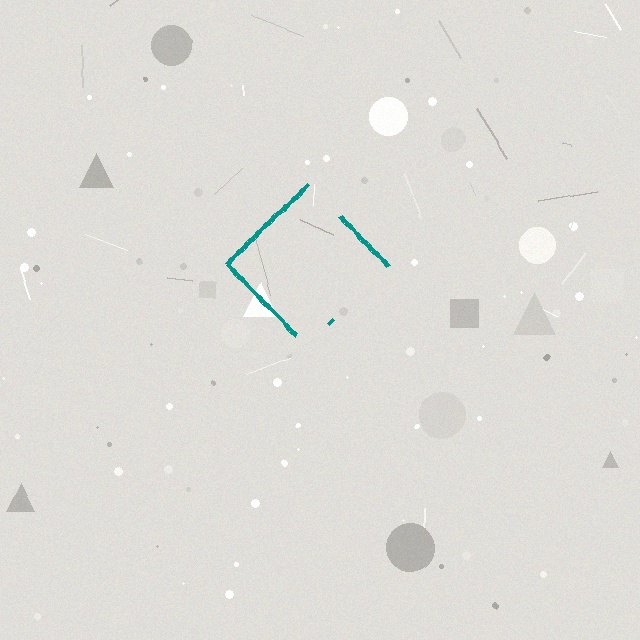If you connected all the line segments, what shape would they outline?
They would outline a diamond.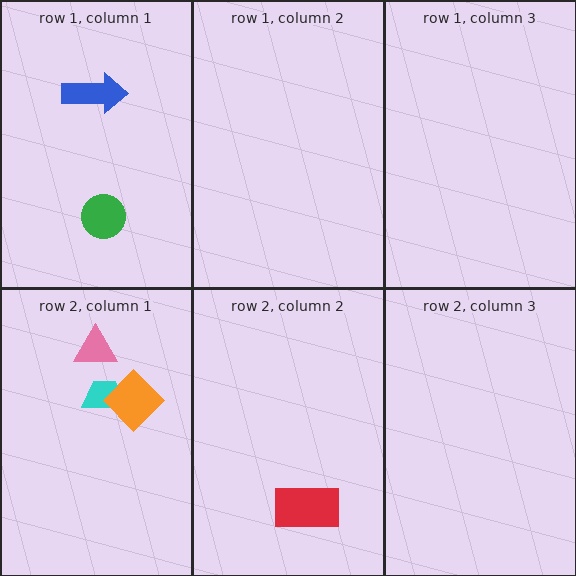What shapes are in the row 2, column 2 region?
The red rectangle.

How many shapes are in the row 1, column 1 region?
2.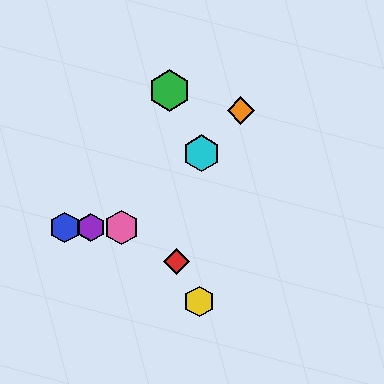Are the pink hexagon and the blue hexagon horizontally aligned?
Yes, both are at y≈227.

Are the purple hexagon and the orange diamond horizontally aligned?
No, the purple hexagon is at y≈227 and the orange diamond is at y≈110.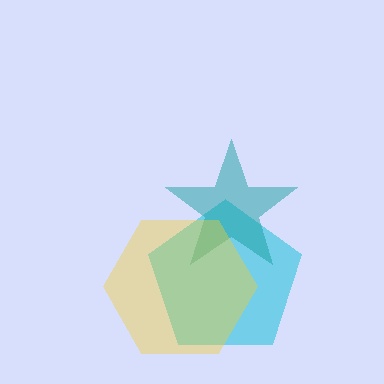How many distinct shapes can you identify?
There are 3 distinct shapes: a cyan pentagon, a teal star, a yellow hexagon.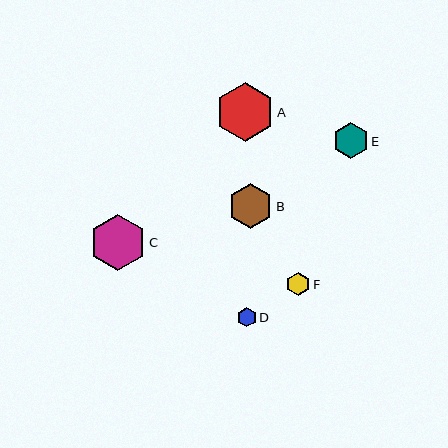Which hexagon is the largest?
Hexagon A is the largest with a size of approximately 59 pixels.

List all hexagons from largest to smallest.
From largest to smallest: A, C, B, E, F, D.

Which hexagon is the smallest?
Hexagon D is the smallest with a size of approximately 19 pixels.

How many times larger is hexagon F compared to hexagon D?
Hexagon F is approximately 1.2 times the size of hexagon D.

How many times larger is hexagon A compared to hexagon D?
Hexagon A is approximately 3.0 times the size of hexagon D.